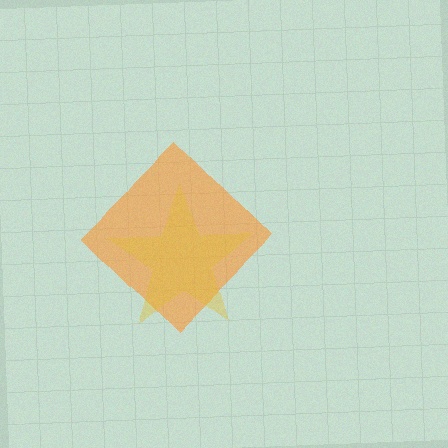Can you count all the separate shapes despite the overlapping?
Yes, there are 2 separate shapes.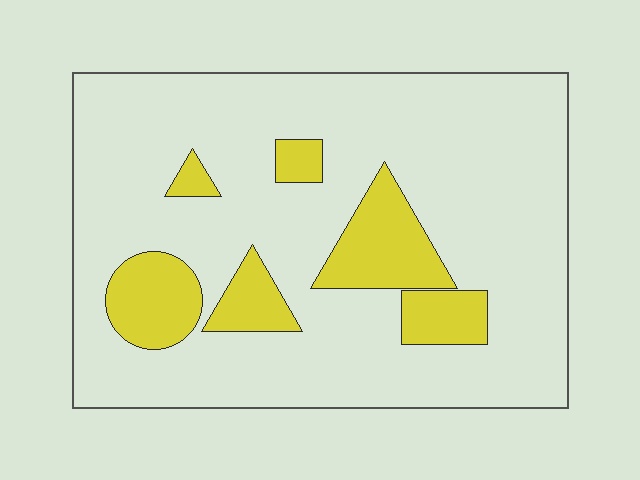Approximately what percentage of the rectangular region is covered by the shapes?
Approximately 20%.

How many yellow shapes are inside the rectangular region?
6.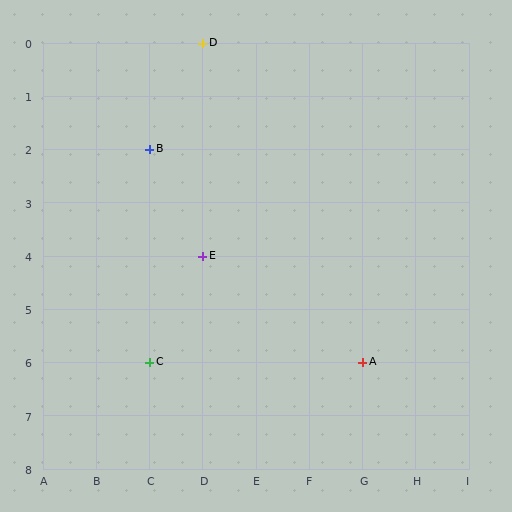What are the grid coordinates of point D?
Point D is at grid coordinates (D, 0).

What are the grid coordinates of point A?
Point A is at grid coordinates (G, 6).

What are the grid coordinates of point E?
Point E is at grid coordinates (D, 4).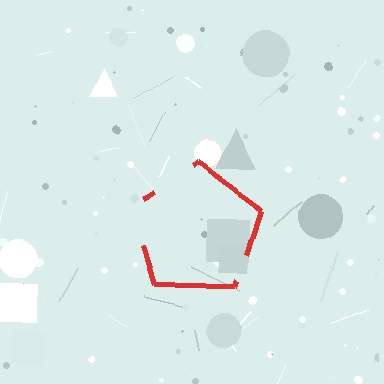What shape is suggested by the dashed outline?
The dashed outline suggests a pentagon.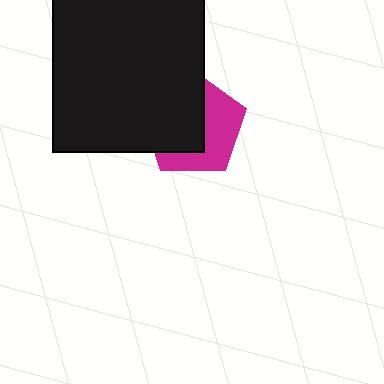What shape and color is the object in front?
The object in front is a black rectangle.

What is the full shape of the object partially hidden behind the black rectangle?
The partially hidden object is a magenta pentagon.